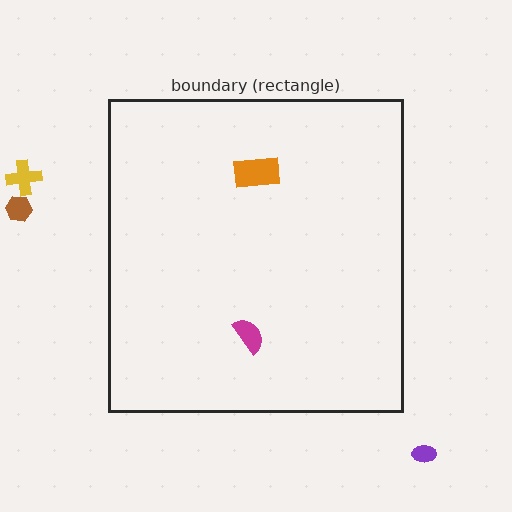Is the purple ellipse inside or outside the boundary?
Outside.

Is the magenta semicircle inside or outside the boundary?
Inside.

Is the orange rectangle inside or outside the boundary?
Inside.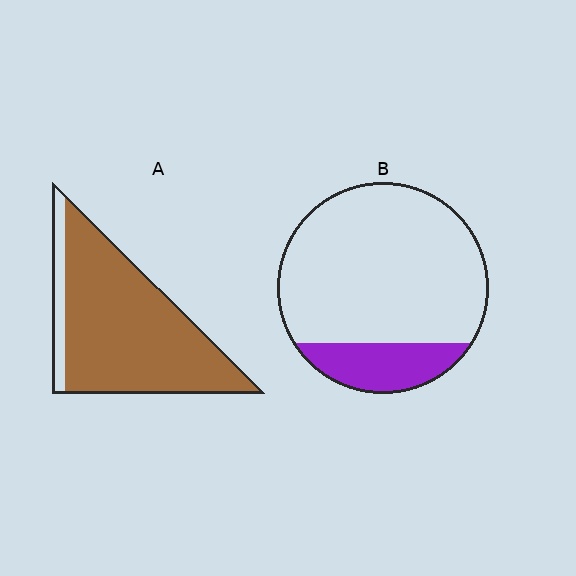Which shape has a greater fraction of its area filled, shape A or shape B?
Shape A.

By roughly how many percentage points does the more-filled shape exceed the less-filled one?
By roughly 70 percentage points (A over B).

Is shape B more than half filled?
No.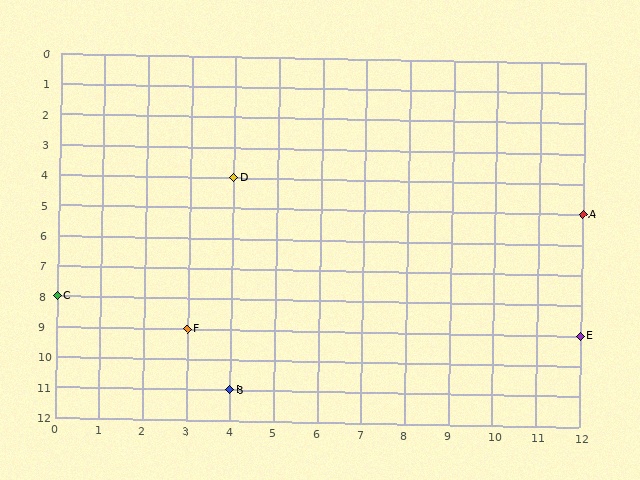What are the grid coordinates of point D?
Point D is at grid coordinates (4, 4).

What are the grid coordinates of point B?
Point B is at grid coordinates (4, 11).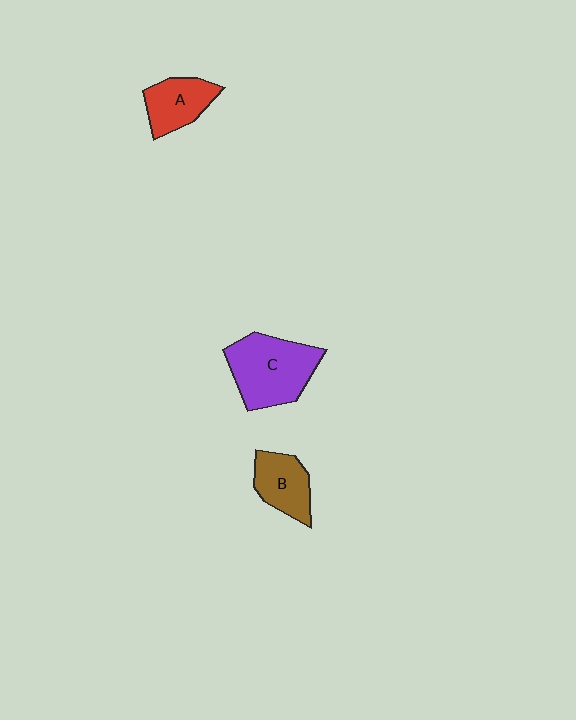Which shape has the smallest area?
Shape A (red).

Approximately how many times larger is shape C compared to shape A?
Approximately 1.7 times.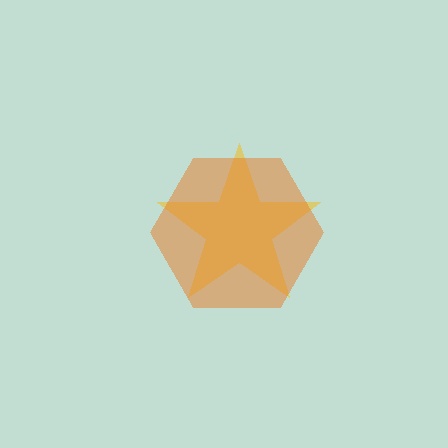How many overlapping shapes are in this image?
There are 2 overlapping shapes in the image.